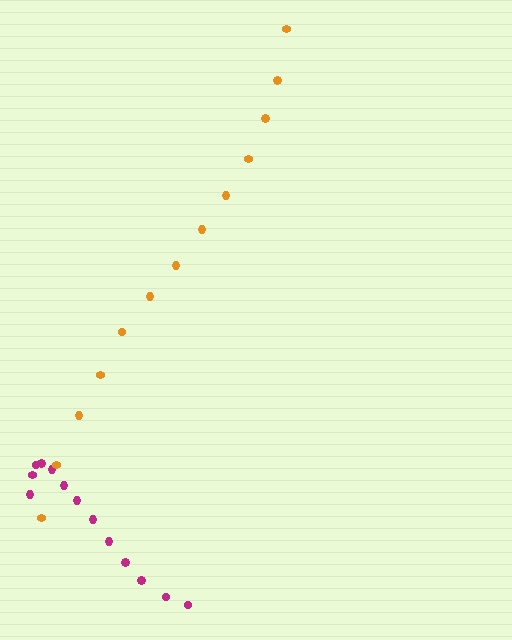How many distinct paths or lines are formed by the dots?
There are 2 distinct paths.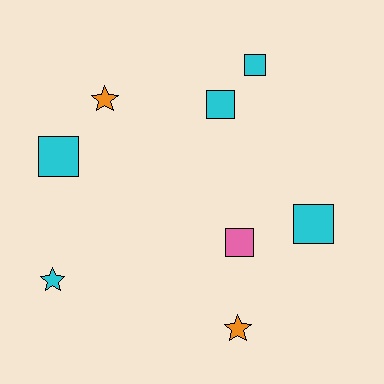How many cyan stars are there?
There is 1 cyan star.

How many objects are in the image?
There are 8 objects.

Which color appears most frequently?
Cyan, with 5 objects.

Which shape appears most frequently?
Square, with 5 objects.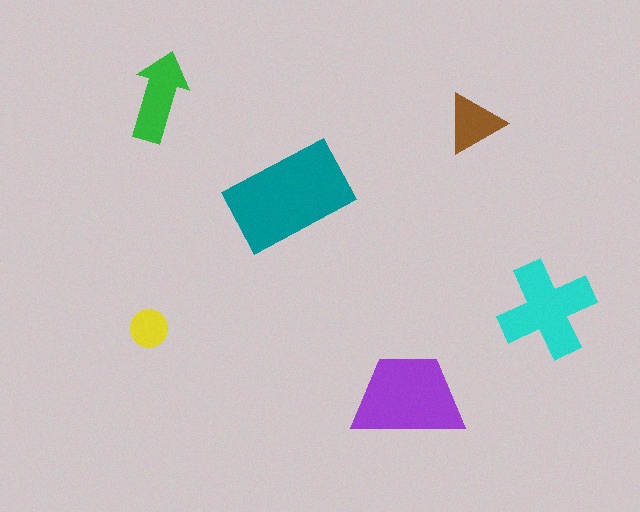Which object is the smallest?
The yellow circle.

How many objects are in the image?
There are 6 objects in the image.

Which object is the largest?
The teal rectangle.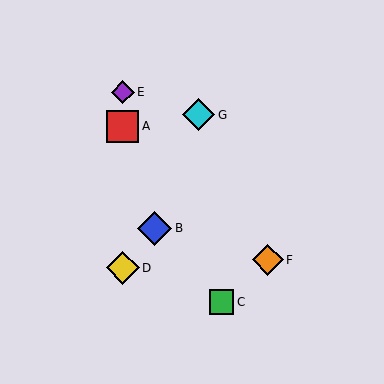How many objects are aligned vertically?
3 objects (A, D, E) are aligned vertically.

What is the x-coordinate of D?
Object D is at x≈123.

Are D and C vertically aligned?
No, D is at x≈123 and C is at x≈221.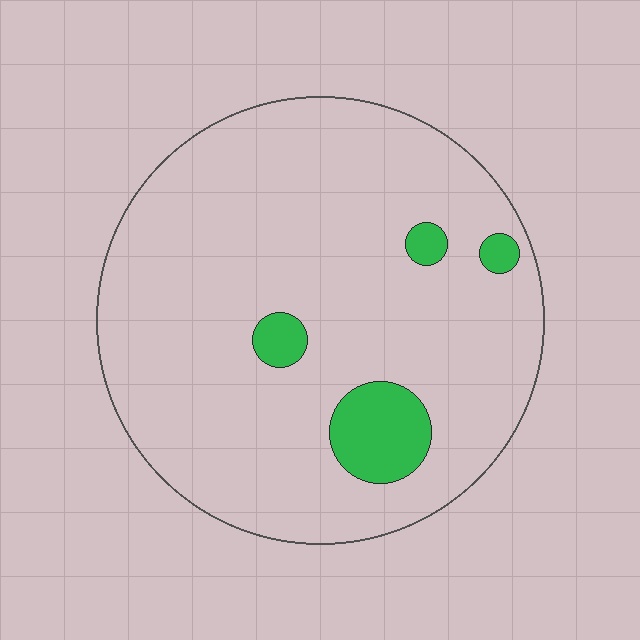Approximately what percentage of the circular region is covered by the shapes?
Approximately 10%.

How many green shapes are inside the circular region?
4.